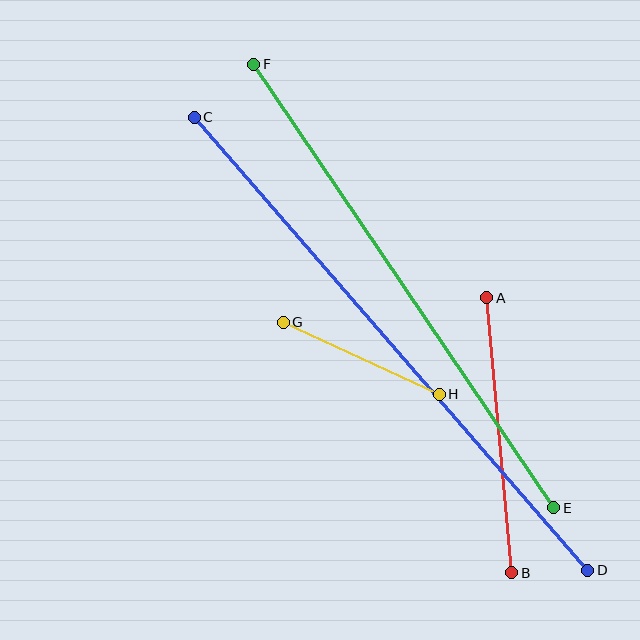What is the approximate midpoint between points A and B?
The midpoint is at approximately (499, 435) pixels.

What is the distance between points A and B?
The distance is approximately 276 pixels.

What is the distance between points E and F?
The distance is approximately 535 pixels.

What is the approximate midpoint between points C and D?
The midpoint is at approximately (391, 344) pixels.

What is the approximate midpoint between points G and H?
The midpoint is at approximately (361, 358) pixels.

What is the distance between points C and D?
The distance is approximately 600 pixels.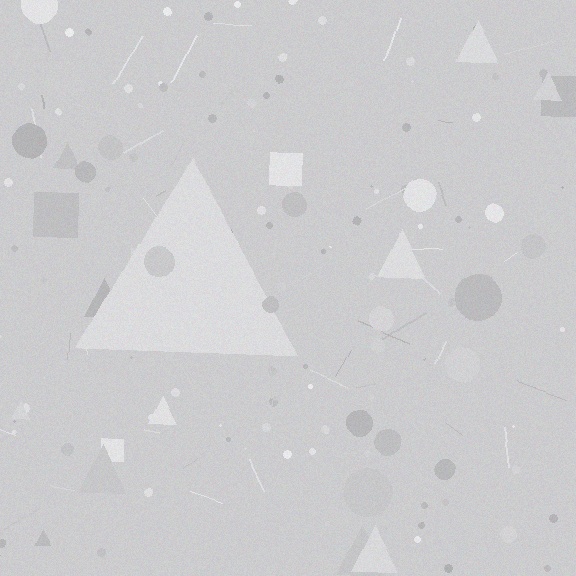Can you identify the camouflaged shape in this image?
The camouflaged shape is a triangle.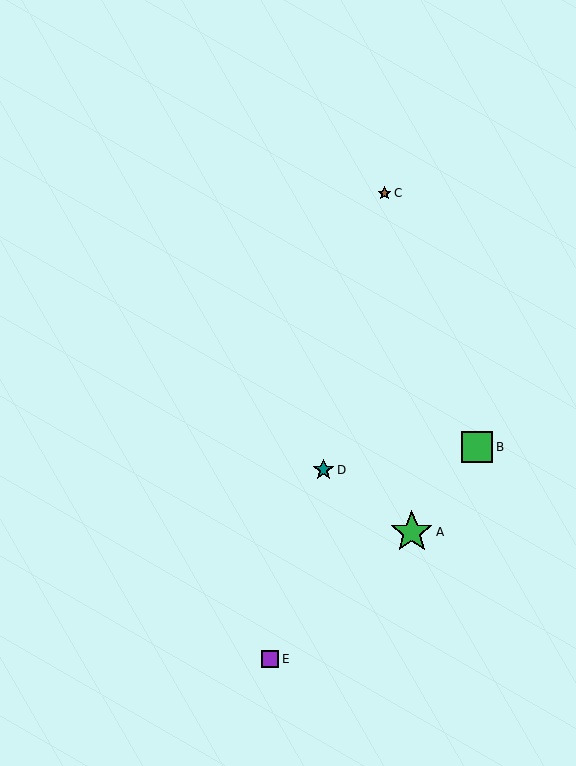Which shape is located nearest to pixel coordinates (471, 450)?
The green square (labeled B) at (477, 447) is nearest to that location.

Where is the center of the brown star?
The center of the brown star is at (385, 193).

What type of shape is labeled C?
Shape C is a brown star.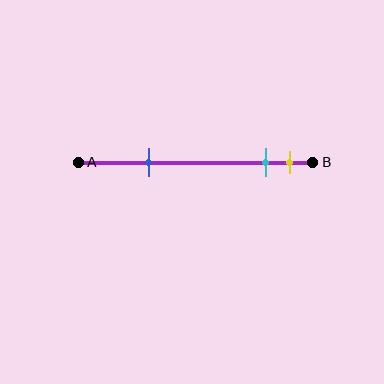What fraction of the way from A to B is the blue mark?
The blue mark is approximately 30% (0.3) of the way from A to B.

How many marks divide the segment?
There are 3 marks dividing the segment.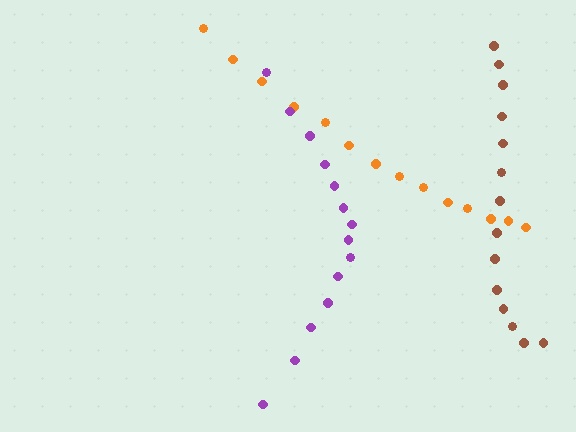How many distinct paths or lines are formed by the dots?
There are 3 distinct paths.